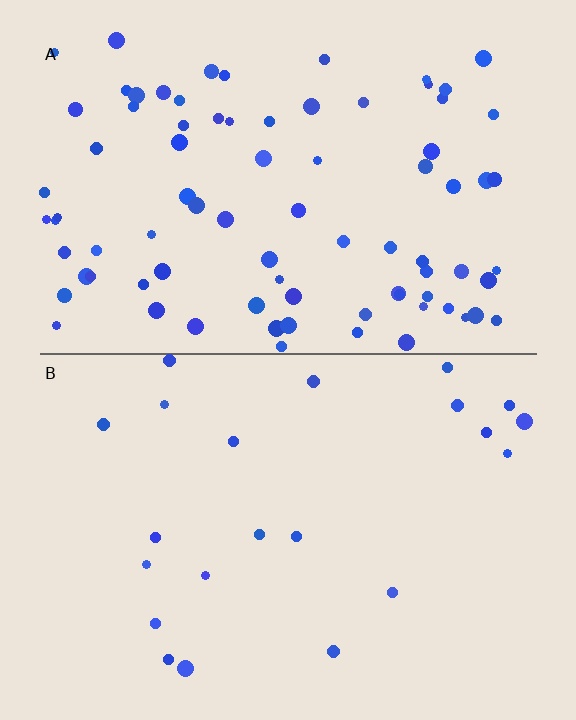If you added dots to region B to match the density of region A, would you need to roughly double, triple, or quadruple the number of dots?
Approximately quadruple.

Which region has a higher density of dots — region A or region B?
A (the top).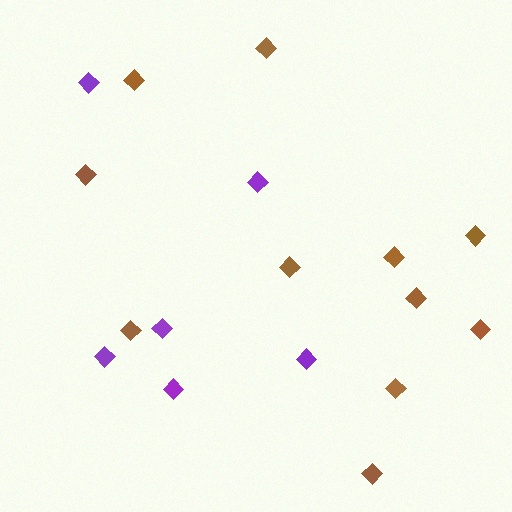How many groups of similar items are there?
There are 2 groups: one group of purple diamonds (6) and one group of brown diamonds (11).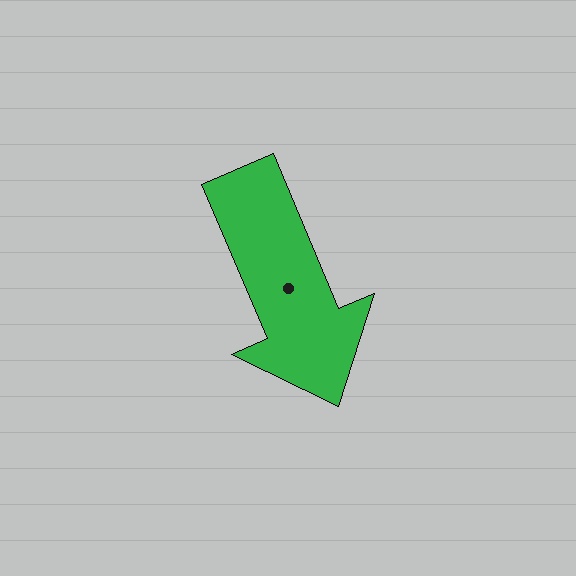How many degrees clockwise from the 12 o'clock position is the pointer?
Approximately 157 degrees.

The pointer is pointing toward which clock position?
Roughly 5 o'clock.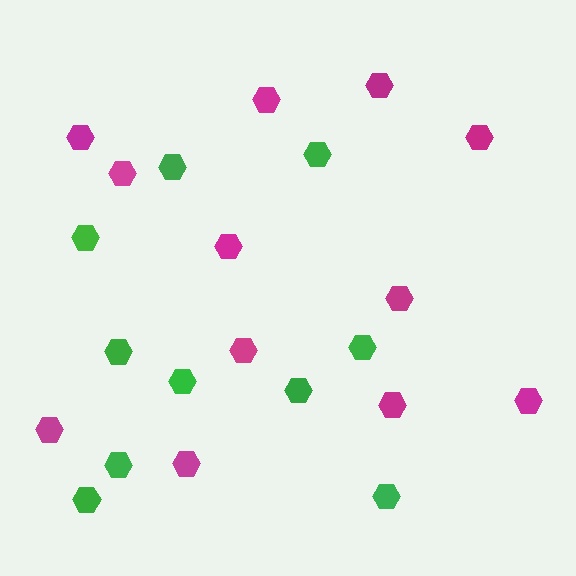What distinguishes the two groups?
There are 2 groups: one group of magenta hexagons (12) and one group of green hexagons (10).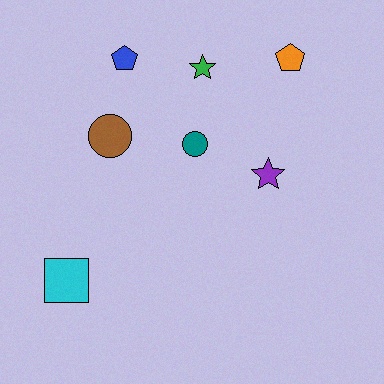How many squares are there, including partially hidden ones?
There is 1 square.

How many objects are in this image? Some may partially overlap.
There are 7 objects.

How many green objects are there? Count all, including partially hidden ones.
There is 1 green object.